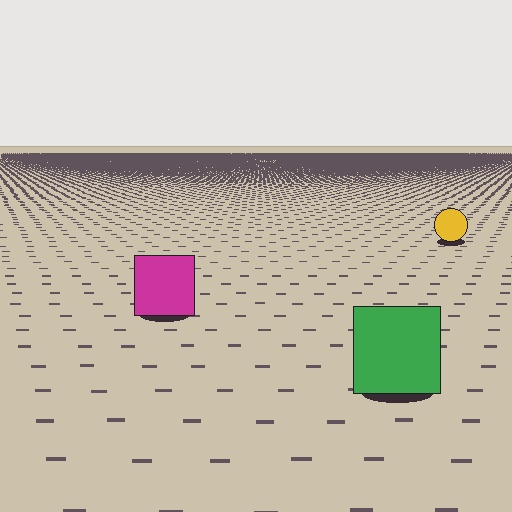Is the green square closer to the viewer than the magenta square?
Yes. The green square is closer — you can tell from the texture gradient: the ground texture is coarser near it.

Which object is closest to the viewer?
The green square is closest. The texture marks near it are larger and more spread out.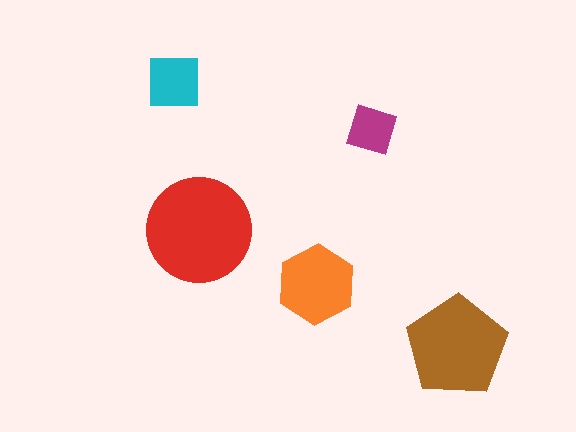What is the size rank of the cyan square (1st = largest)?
4th.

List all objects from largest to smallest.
The red circle, the brown pentagon, the orange hexagon, the cyan square, the magenta diamond.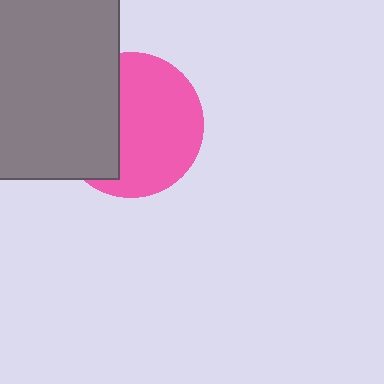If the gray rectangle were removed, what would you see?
You would see the complete pink circle.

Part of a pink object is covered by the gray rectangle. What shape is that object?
It is a circle.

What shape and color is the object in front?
The object in front is a gray rectangle.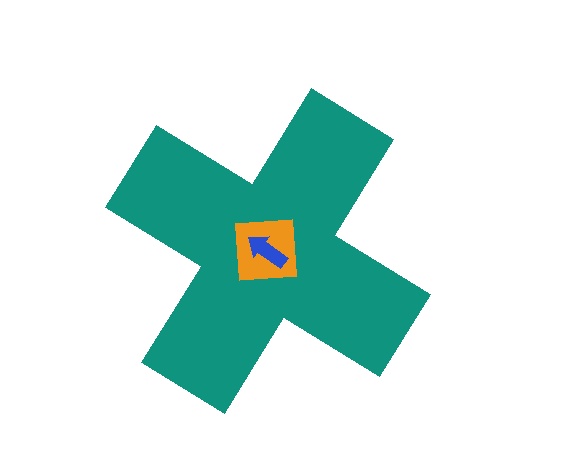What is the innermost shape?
The blue arrow.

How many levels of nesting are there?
3.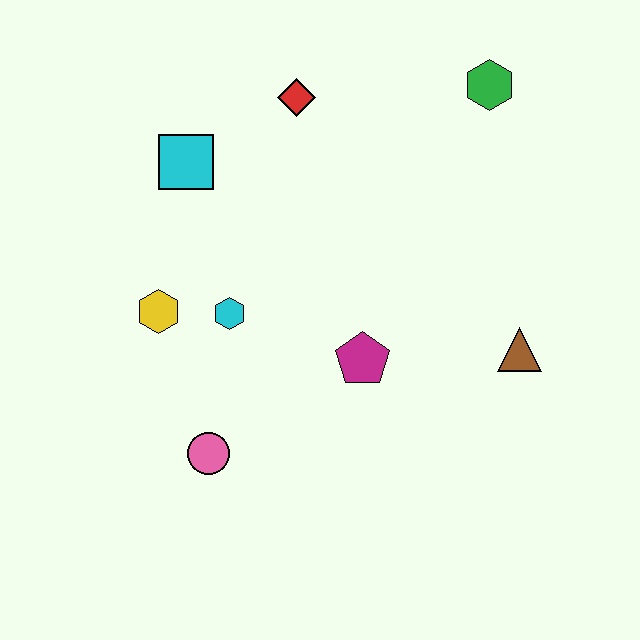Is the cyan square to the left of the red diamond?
Yes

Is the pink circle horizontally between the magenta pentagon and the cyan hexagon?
No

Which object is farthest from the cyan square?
The brown triangle is farthest from the cyan square.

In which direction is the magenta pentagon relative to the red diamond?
The magenta pentagon is below the red diamond.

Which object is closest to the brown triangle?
The magenta pentagon is closest to the brown triangle.